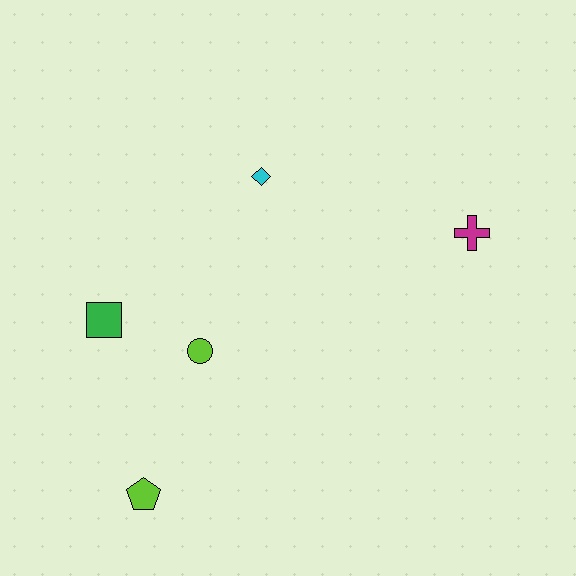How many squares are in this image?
There is 1 square.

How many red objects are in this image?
There are no red objects.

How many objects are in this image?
There are 5 objects.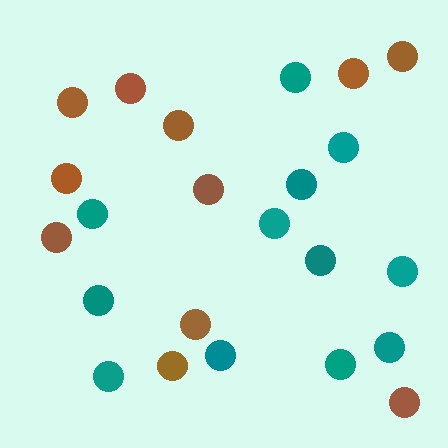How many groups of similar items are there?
There are 2 groups: one group of teal circles (12) and one group of brown circles (11).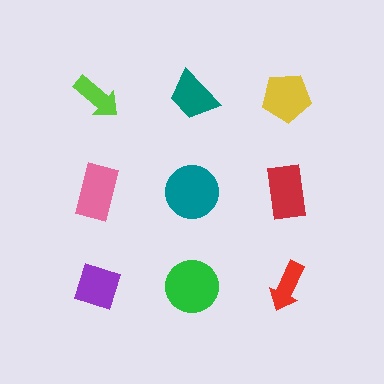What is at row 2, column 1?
A pink rectangle.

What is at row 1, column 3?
A yellow pentagon.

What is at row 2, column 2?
A teal circle.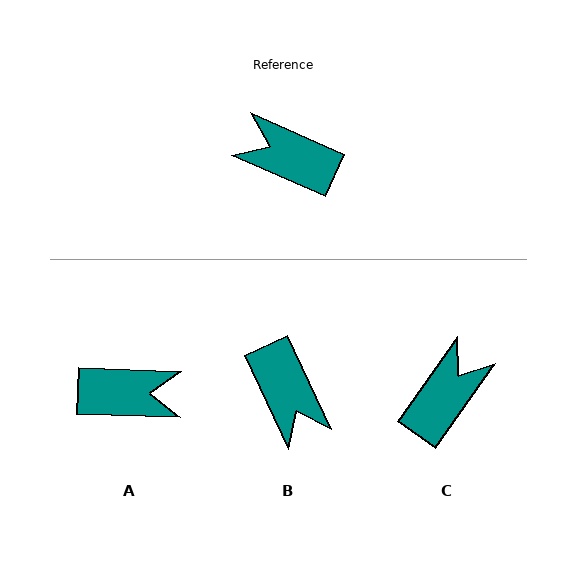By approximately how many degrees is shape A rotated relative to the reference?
Approximately 158 degrees clockwise.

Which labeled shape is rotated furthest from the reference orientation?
A, about 158 degrees away.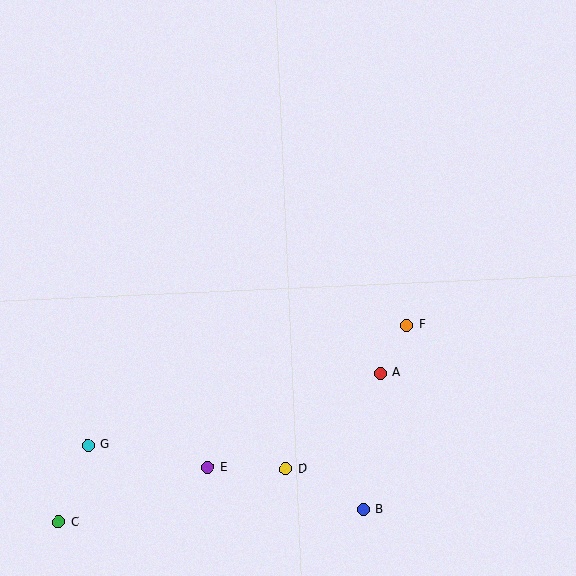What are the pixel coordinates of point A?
Point A is at (380, 373).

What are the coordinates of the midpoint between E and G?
The midpoint between E and G is at (148, 456).